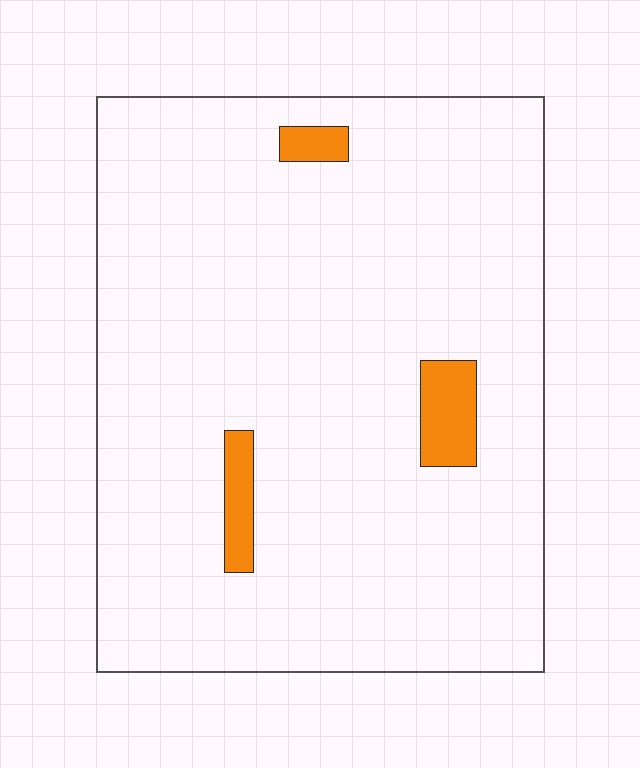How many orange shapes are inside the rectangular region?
3.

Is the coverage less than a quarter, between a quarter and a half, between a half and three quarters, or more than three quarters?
Less than a quarter.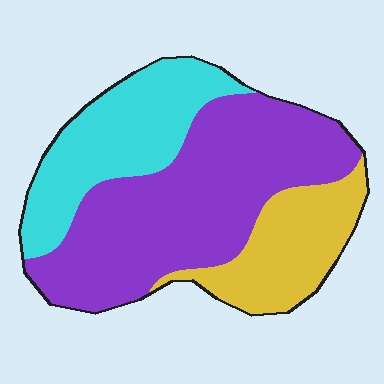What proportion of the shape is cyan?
Cyan takes up about one quarter (1/4) of the shape.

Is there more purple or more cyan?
Purple.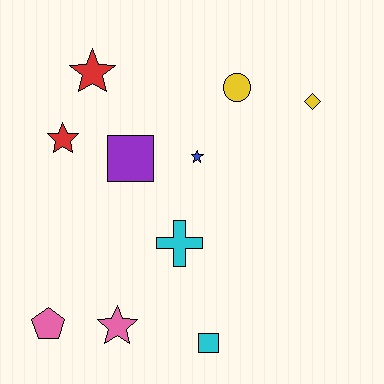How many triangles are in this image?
There are no triangles.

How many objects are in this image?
There are 10 objects.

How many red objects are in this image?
There are 2 red objects.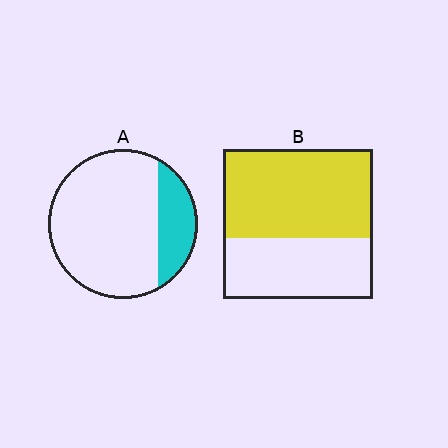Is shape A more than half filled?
No.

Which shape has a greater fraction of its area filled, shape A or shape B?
Shape B.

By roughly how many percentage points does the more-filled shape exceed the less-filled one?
By roughly 40 percentage points (B over A).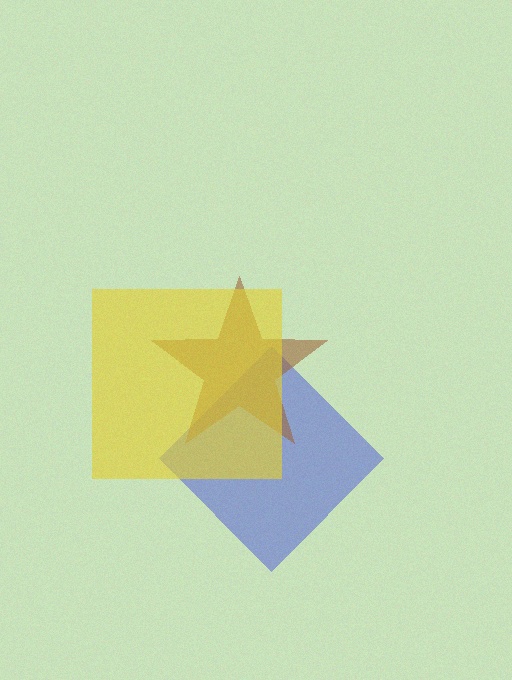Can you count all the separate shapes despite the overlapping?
Yes, there are 3 separate shapes.